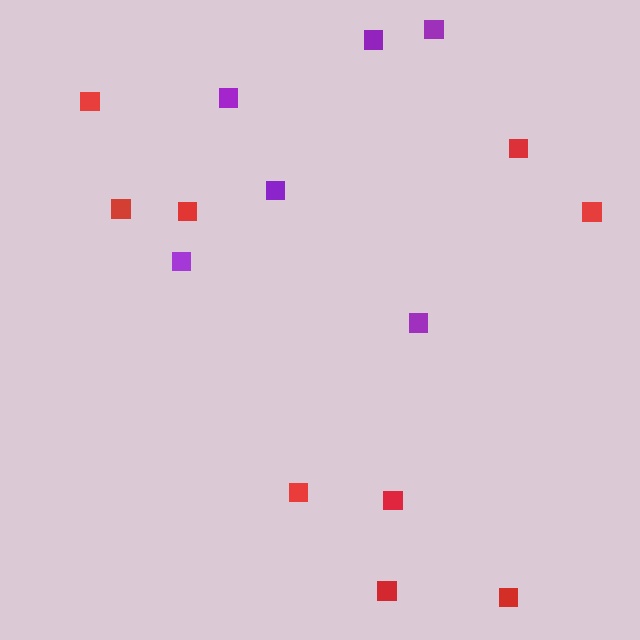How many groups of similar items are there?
There are 2 groups: one group of red squares (9) and one group of purple squares (6).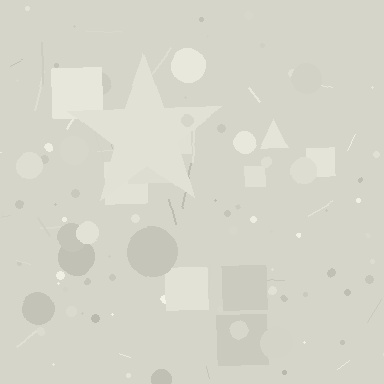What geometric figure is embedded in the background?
A star is embedded in the background.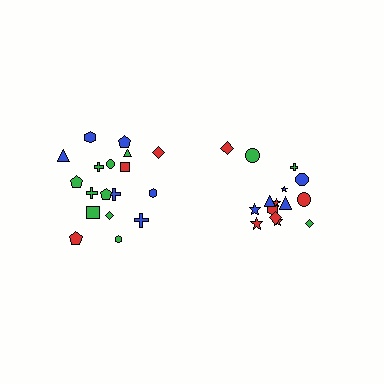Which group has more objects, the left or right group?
The left group.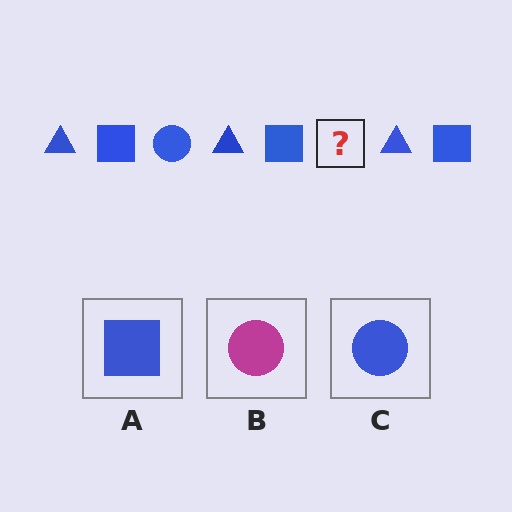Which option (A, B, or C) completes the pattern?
C.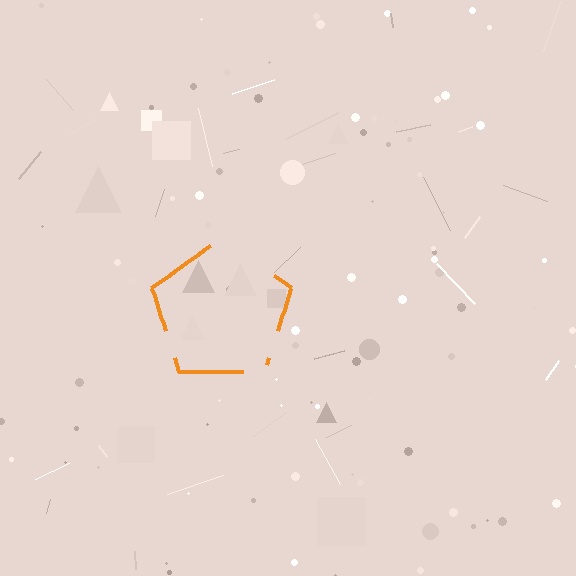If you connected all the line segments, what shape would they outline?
They would outline a pentagon.